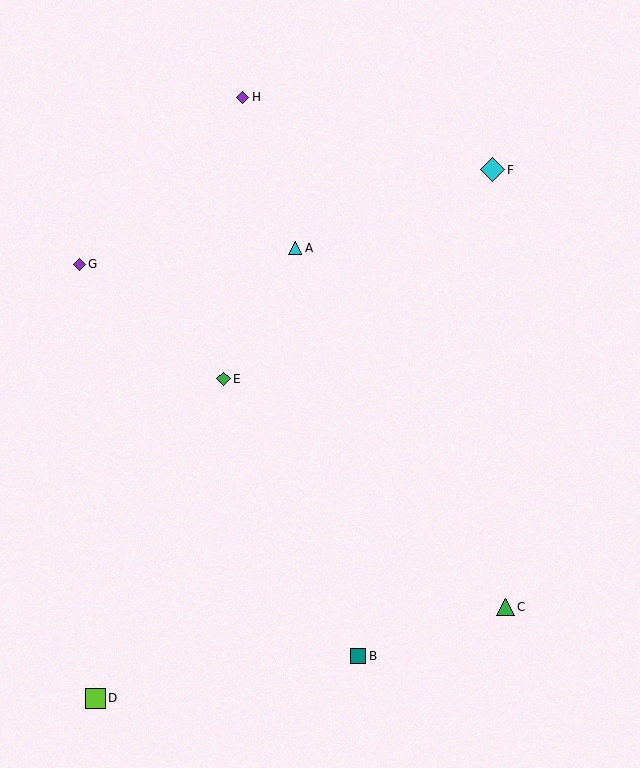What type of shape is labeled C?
Shape C is a green triangle.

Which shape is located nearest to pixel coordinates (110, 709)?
The lime square (labeled D) at (95, 698) is nearest to that location.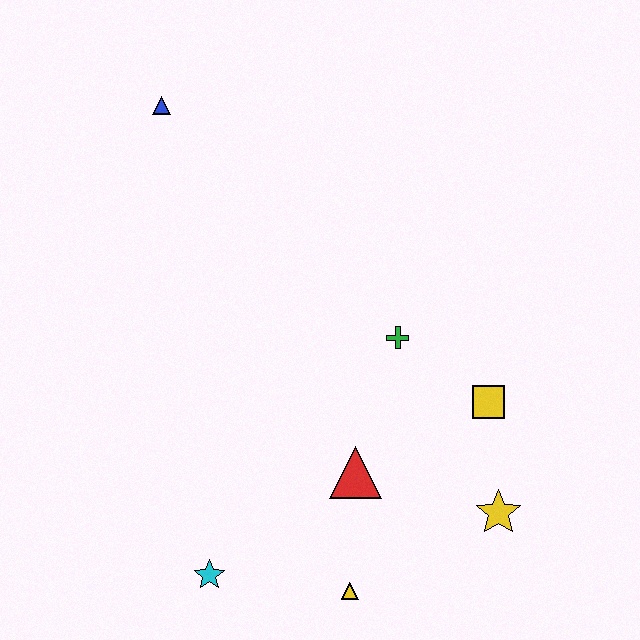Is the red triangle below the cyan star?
No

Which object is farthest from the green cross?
The blue triangle is farthest from the green cross.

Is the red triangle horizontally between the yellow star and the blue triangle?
Yes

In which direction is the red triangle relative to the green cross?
The red triangle is below the green cross.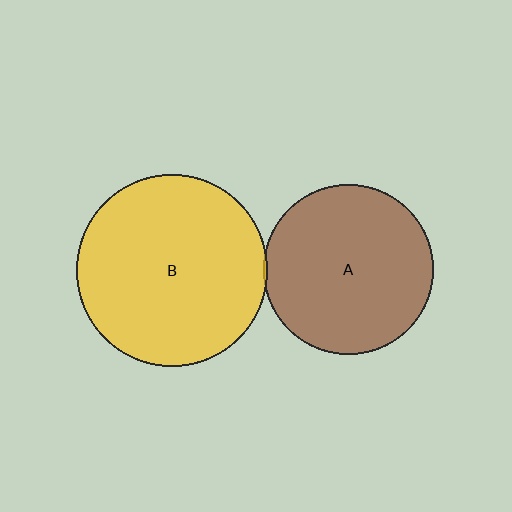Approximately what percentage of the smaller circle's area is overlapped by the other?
Approximately 5%.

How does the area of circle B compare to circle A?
Approximately 1.3 times.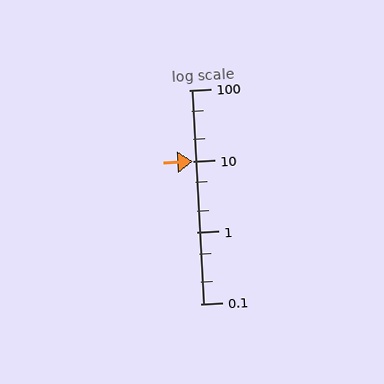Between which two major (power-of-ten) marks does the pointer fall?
The pointer is between 10 and 100.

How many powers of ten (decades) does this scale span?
The scale spans 3 decades, from 0.1 to 100.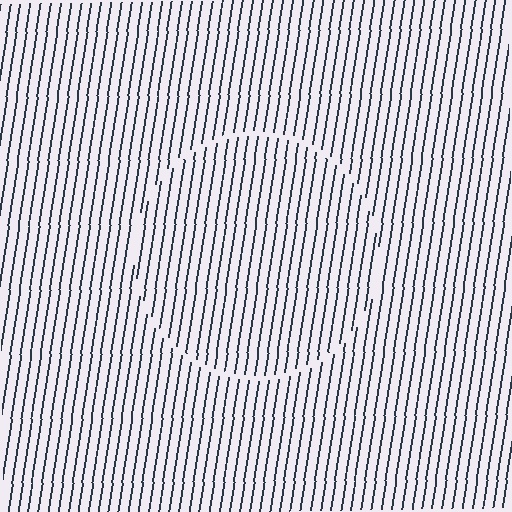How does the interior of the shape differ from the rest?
The interior of the shape contains the same grating, shifted by half a period — the contour is defined by the phase discontinuity where line-ends from the inner and outer gratings abut.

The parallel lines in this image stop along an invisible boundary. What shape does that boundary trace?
An illusory circle. The interior of the shape contains the same grating, shifted by half a period — the contour is defined by the phase discontinuity where line-ends from the inner and outer gratings abut.